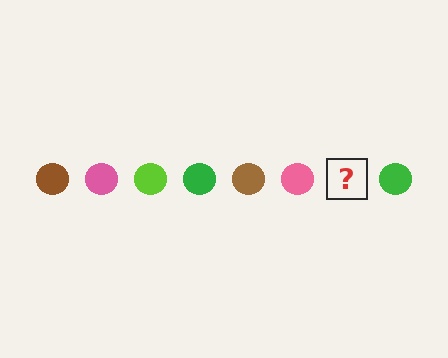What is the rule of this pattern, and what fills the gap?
The rule is that the pattern cycles through brown, pink, lime, green circles. The gap should be filled with a lime circle.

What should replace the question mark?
The question mark should be replaced with a lime circle.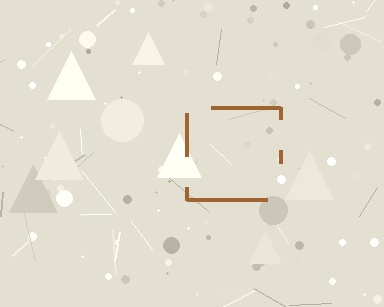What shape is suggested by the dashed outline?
The dashed outline suggests a square.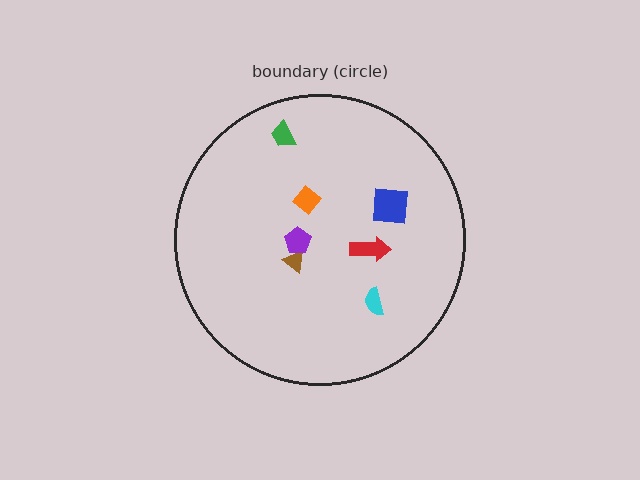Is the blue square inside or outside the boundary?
Inside.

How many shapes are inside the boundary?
7 inside, 0 outside.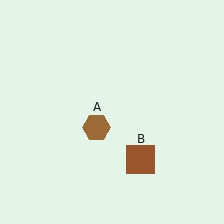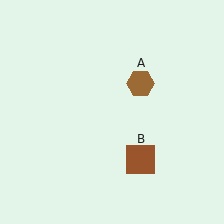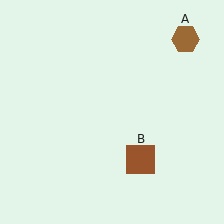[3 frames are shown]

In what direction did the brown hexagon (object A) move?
The brown hexagon (object A) moved up and to the right.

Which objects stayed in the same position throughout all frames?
Brown square (object B) remained stationary.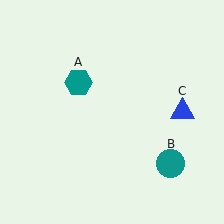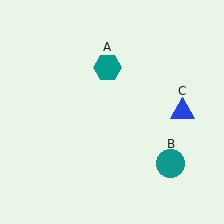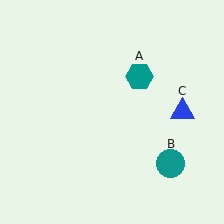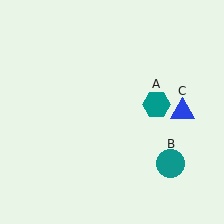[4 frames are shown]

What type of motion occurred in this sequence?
The teal hexagon (object A) rotated clockwise around the center of the scene.